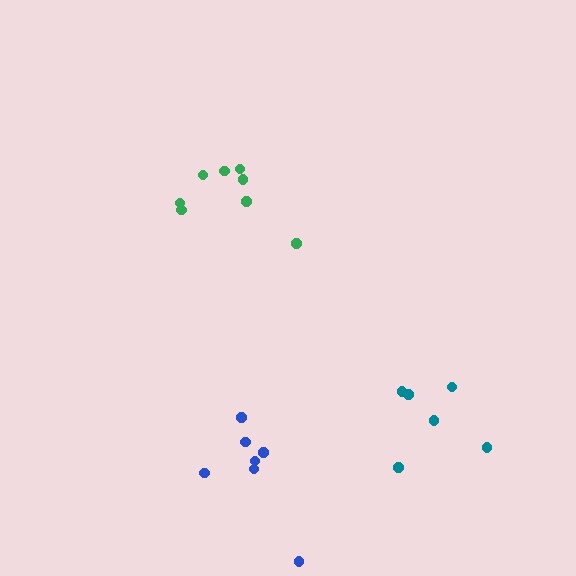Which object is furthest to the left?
The green cluster is leftmost.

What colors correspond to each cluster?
The clusters are colored: green, blue, teal.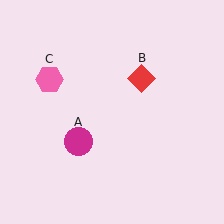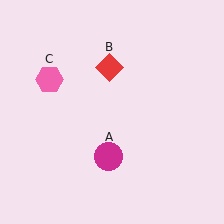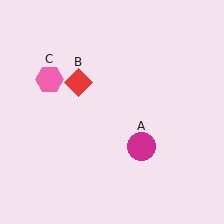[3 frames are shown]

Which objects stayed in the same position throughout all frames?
Pink hexagon (object C) remained stationary.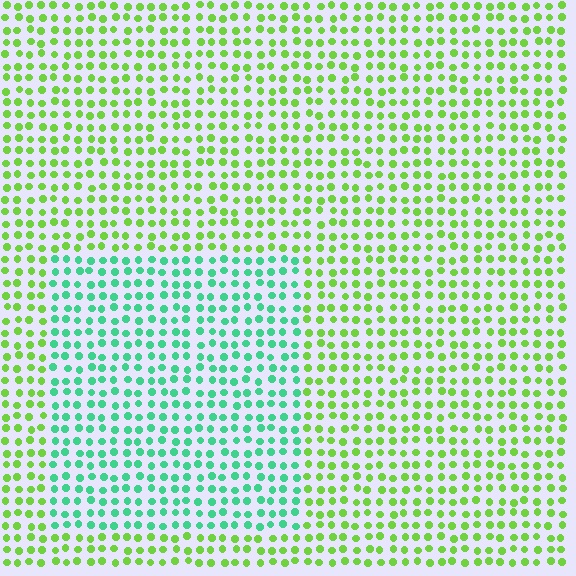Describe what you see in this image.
The image is filled with small lime elements in a uniform arrangement. A rectangle-shaped region is visible where the elements are tinted to a slightly different hue, forming a subtle color boundary.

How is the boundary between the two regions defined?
The boundary is defined purely by a slight shift in hue (about 52 degrees). Spacing, size, and orientation are identical on both sides.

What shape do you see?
I see a rectangle.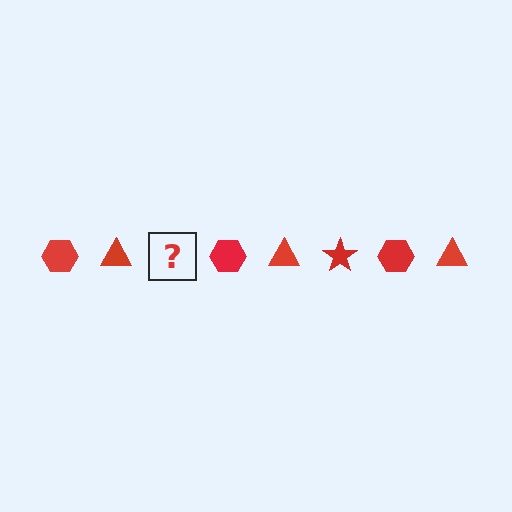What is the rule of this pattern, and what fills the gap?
The rule is that the pattern cycles through hexagon, triangle, star shapes in red. The gap should be filled with a red star.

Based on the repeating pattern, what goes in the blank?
The blank should be a red star.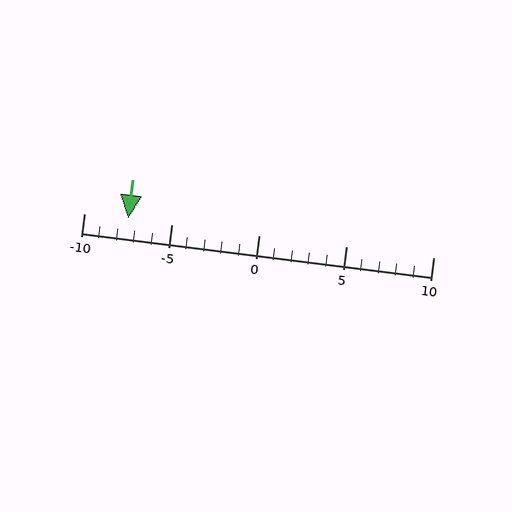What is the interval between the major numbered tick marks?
The major tick marks are spaced 5 units apart.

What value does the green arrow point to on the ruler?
The green arrow points to approximately -8.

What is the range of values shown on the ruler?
The ruler shows values from -10 to 10.